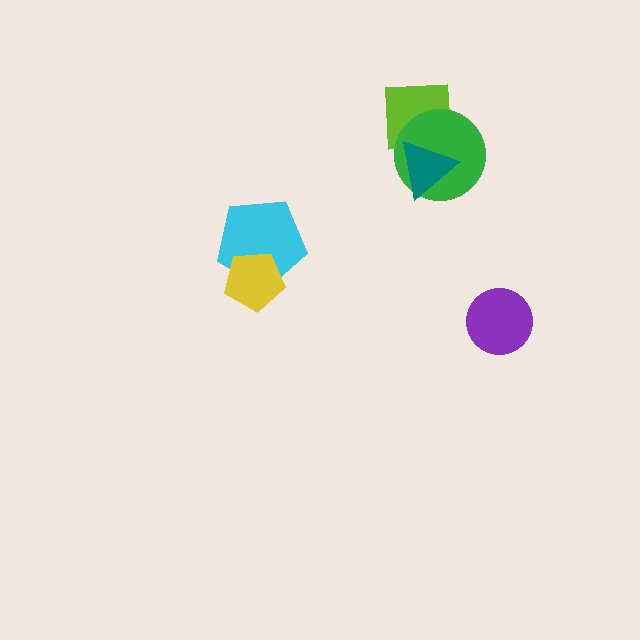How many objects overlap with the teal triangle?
2 objects overlap with the teal triangle.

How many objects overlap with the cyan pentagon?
1 object overlaps with the cyan pentagon.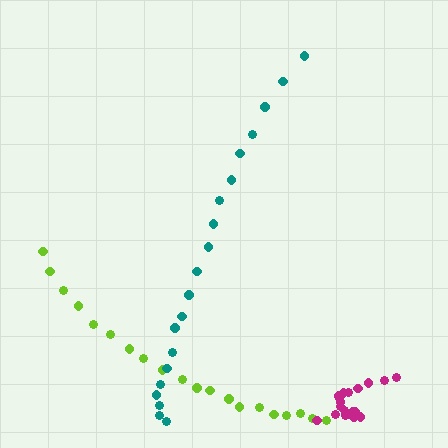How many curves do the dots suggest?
There are 3 distinct paths.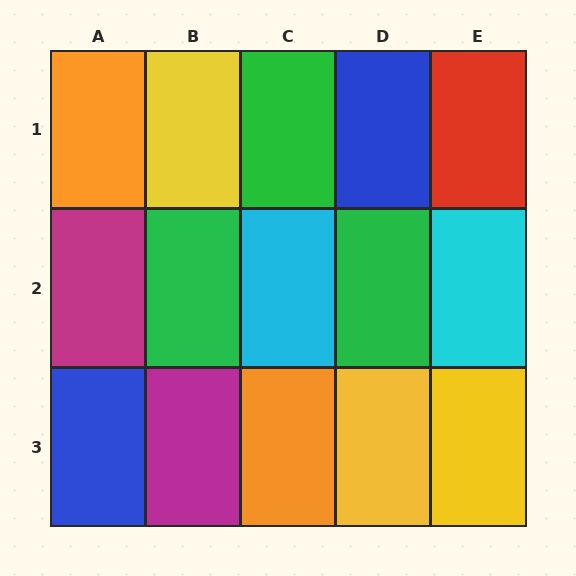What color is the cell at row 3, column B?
Magenta.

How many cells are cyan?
2 cells are cyan.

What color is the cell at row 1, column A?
Orange.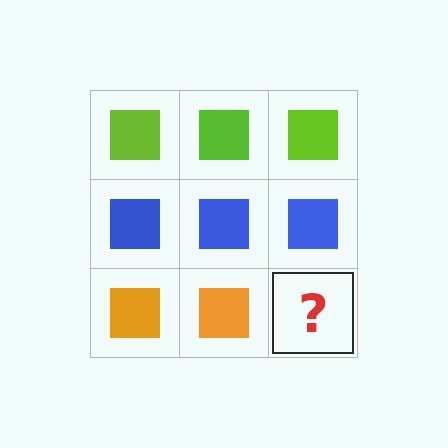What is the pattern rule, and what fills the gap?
The rule is that each row has a consistent color. The gap should be filled with an orange square.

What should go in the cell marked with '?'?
The missing cell should contain an orange square.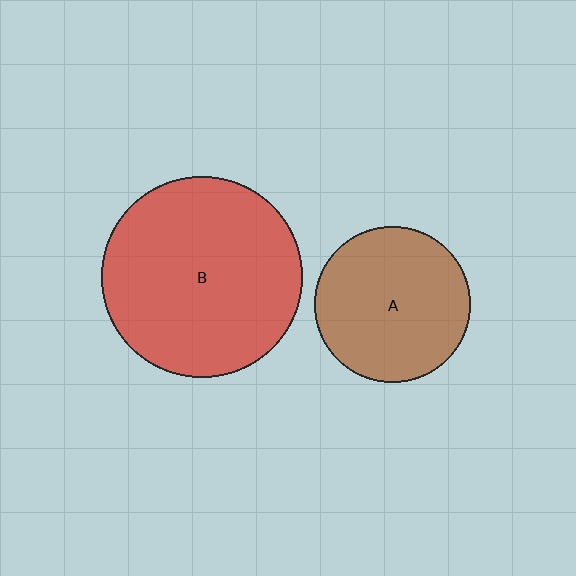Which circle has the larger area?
Circle B (red).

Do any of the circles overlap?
No, none of the circles overlap.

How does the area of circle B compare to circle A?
Approximately 1.7 times.